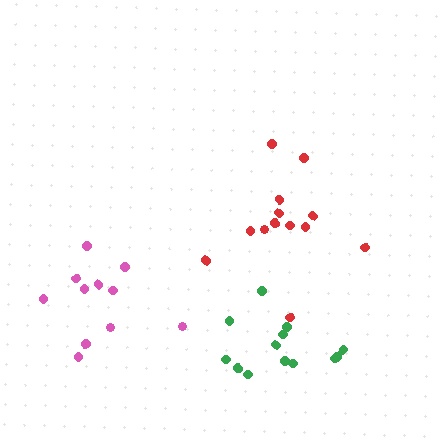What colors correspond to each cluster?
The clusters are colored: pink, green, red.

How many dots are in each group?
Group 1: 11 dots, Group 2: 13 dots, Group 3: 13 dots (37 total).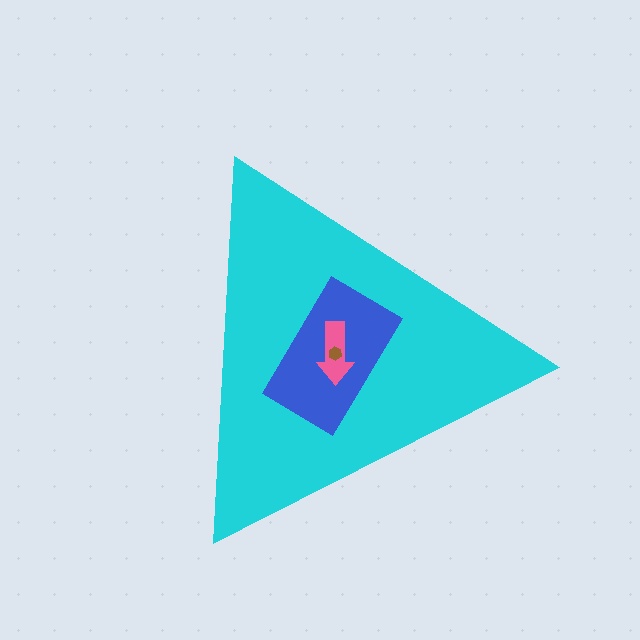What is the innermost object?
The brown hexagon.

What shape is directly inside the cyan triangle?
The blue rectangle.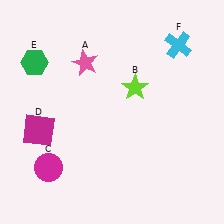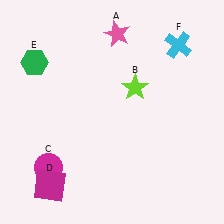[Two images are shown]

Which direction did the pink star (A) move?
The pink star (A) moved right.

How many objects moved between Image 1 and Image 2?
2 objects moved between the two images.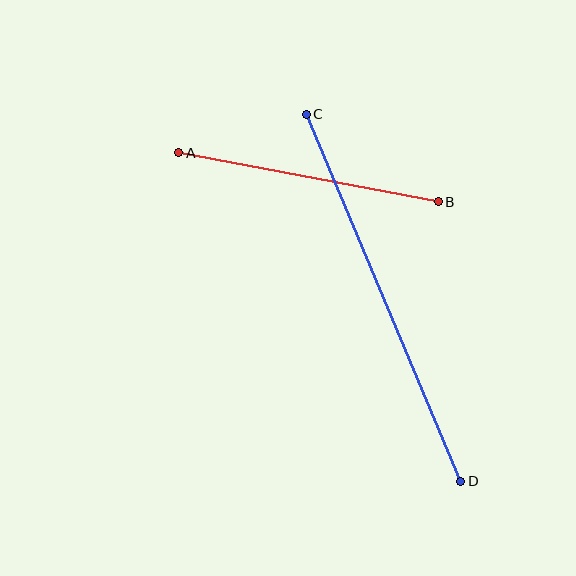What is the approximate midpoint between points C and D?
The midpoint is at approximately (383, 298) pixels.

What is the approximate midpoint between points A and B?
The midpoint is at approximately (308, 177) pixels.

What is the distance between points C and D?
The distance is approximately 398 pixels.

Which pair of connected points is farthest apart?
Points C and D are farthest apart.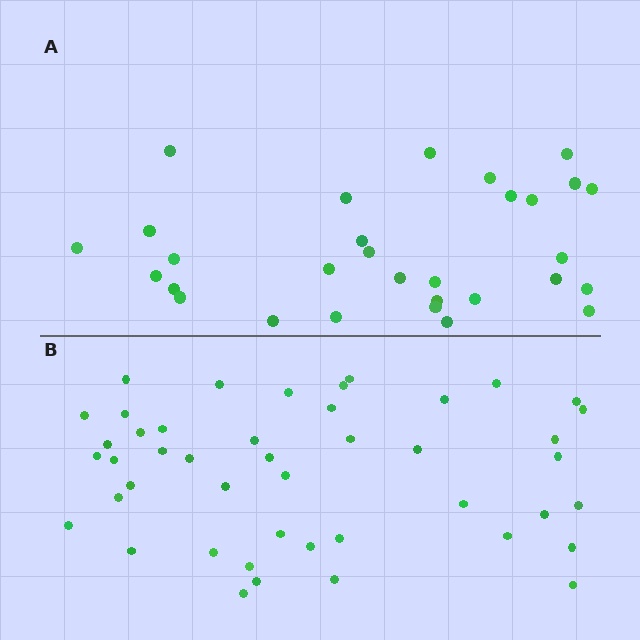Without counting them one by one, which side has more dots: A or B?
Region B (the bottom region) has more dots.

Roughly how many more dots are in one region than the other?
Region B has approximately 15 more dots than region A.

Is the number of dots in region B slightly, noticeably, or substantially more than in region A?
Region B has substantially more. The ratio is roughly 1.5 to 1.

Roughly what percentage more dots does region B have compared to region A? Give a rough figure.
About 50% more.